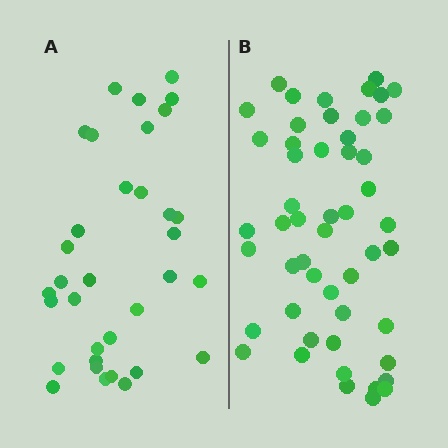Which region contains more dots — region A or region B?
Region B (the right region) has more dots.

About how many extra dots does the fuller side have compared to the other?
Region B has approximately 15 more dots than region A.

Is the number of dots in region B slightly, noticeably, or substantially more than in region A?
Region B has substantially more. The ratio is roughly 1.5 to 1.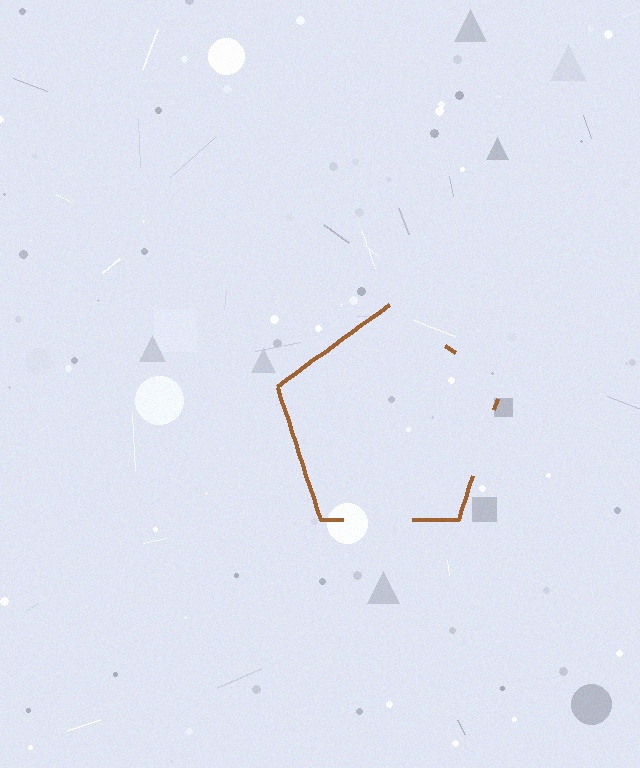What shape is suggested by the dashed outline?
The dashed outline suggests a pentagon.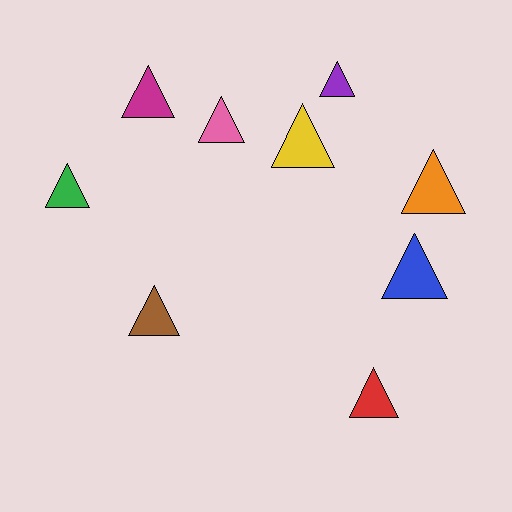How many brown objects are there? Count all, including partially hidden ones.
There is 1 brown object.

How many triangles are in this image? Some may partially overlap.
There are 9 triangles.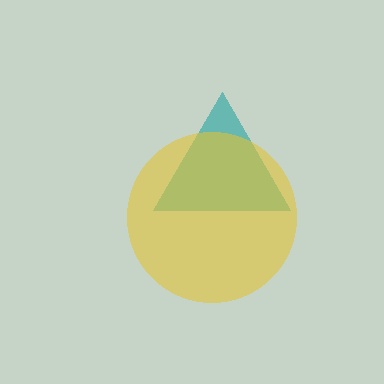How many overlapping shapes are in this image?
There are 2 overlapping shapes in the image.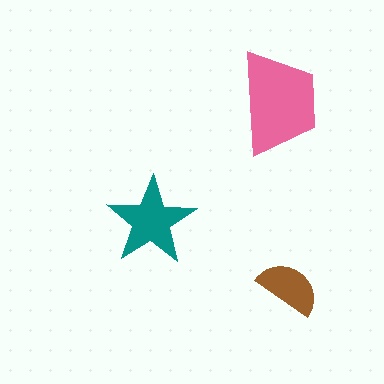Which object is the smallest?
The brown semicircle.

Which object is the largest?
The pink trapezoid.